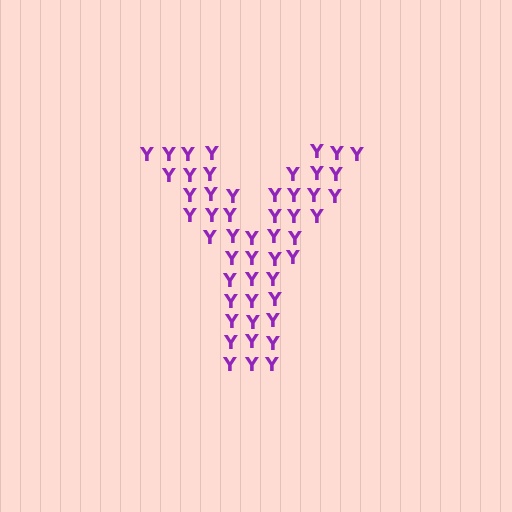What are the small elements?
The small elements are letter Y's.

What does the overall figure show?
The overall figure shows the letter Y.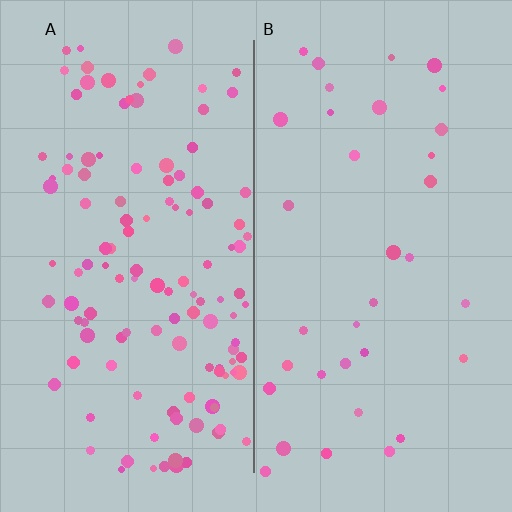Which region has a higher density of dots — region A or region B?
A (the left).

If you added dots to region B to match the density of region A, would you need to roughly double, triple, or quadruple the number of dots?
Approximately quadruple.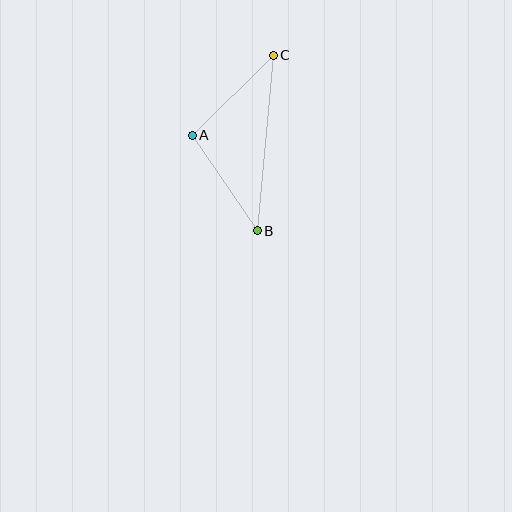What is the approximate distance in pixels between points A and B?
The distance between A and B is approximately 116 pixels.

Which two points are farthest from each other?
Points B and C are farthest from each other.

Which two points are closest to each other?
Points A and C are closest to each other.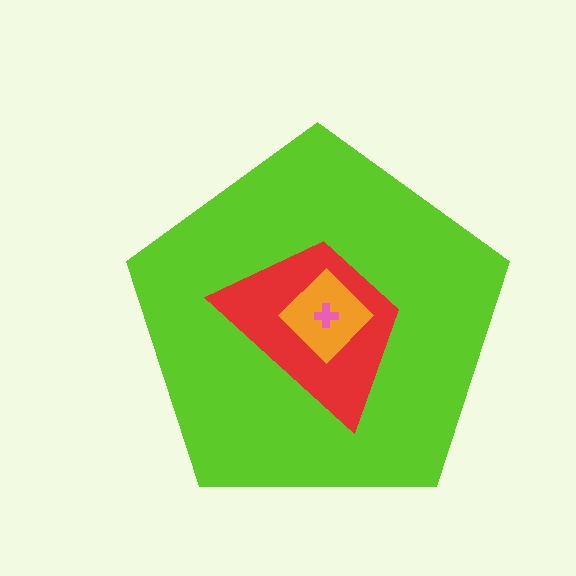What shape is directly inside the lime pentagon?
The red trapezoid.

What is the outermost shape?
The lime pentagon.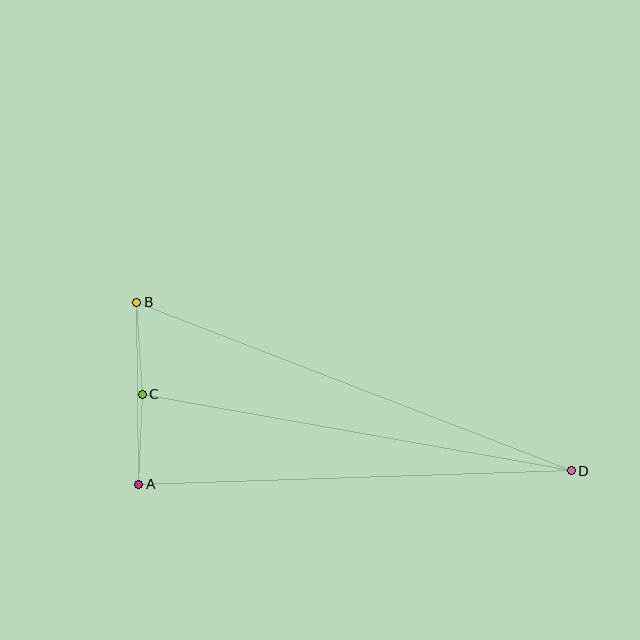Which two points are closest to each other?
Points A and C are closest to each other.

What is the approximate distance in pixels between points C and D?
The distance between C and D is approximately 436 pixels.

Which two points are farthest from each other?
Points B and D are farthest from each other.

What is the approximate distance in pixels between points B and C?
The distance between B and C is approximately 92 pixels.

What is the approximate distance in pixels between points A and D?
The distance between A and D is approximately 433 pixels.